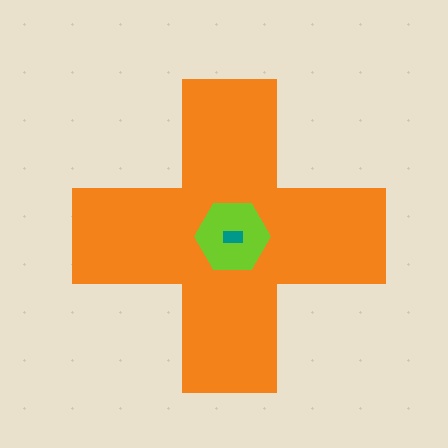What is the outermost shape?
The orange cross.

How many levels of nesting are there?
3.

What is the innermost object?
The teal rectangle.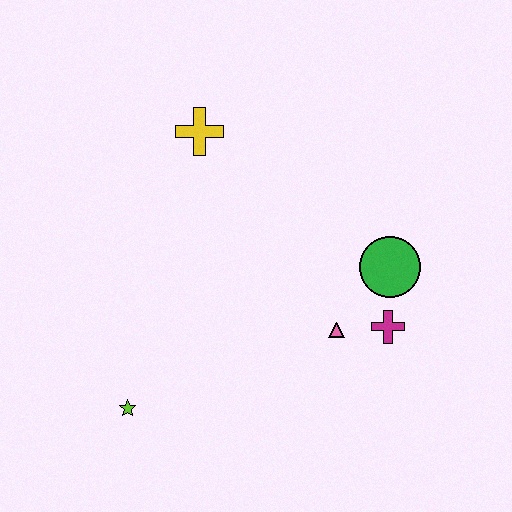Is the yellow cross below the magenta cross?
No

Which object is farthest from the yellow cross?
The lime star is farthest from the yellow cross.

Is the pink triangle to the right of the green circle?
No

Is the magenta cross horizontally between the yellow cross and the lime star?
No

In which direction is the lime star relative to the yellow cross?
The lime star is below the yellow cross.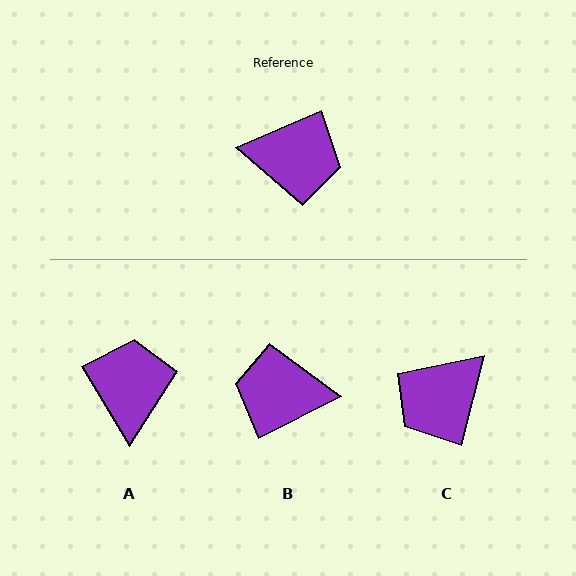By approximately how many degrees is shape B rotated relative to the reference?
Approximately 176 degrees clockwise.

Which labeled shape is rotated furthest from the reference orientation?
B, about 176 degrees away.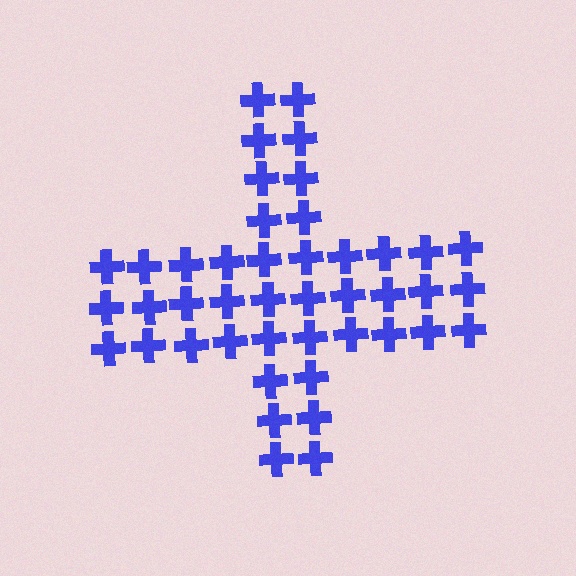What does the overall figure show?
The overall figure shows a cross.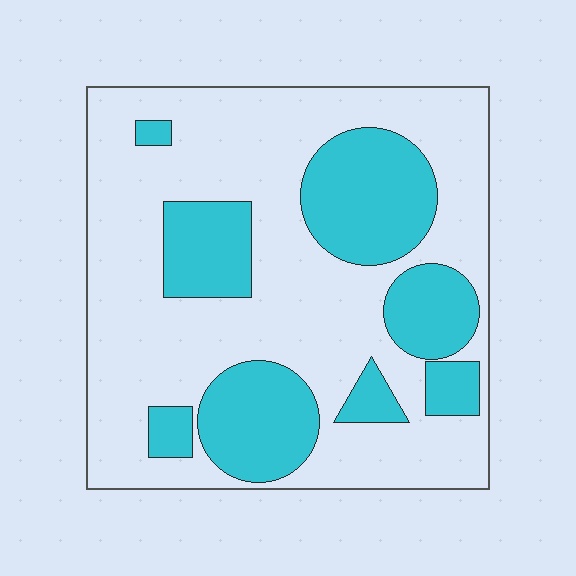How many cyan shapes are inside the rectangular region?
8.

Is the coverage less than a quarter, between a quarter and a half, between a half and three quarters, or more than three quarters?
Between a quarter and a half.